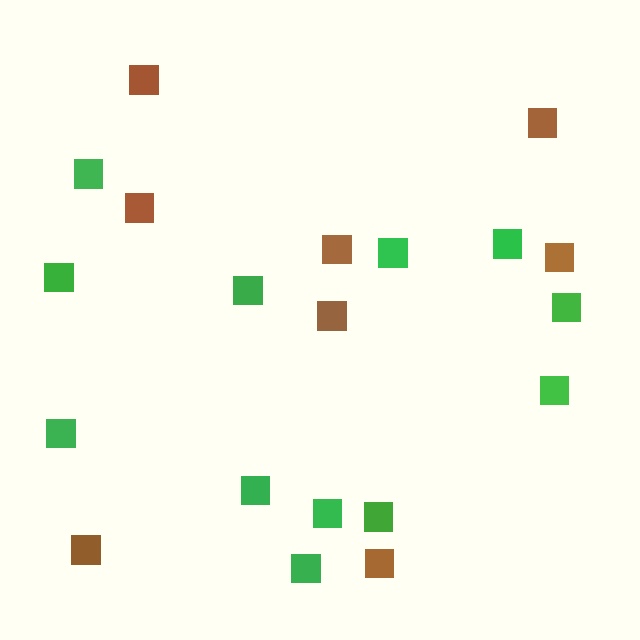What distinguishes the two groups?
There are 2 groups: one group of brown squares (8) and one group of green squares (12).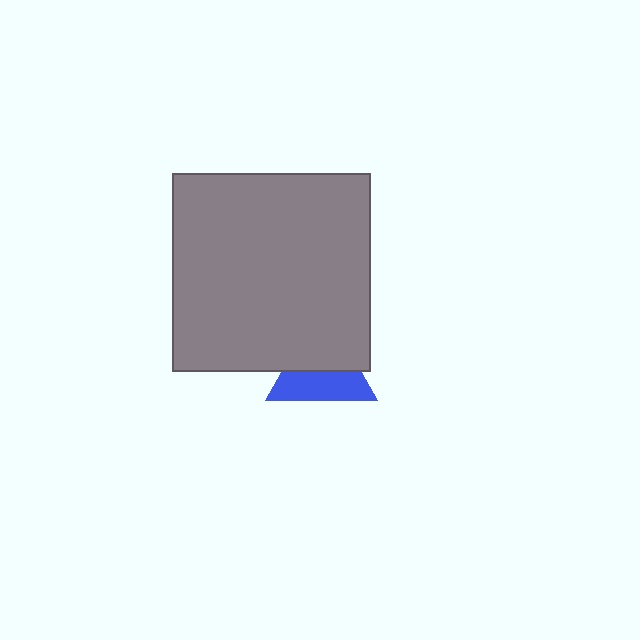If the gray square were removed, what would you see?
You would see the complete blue triangle.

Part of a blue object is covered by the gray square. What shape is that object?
It is a triangle.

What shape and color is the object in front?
The object in front is a gray square.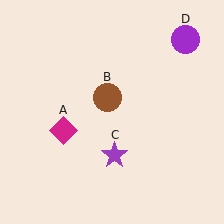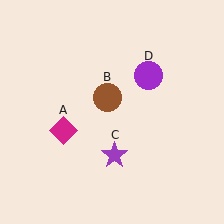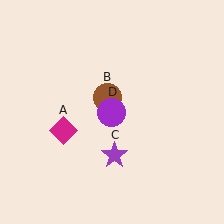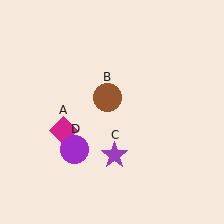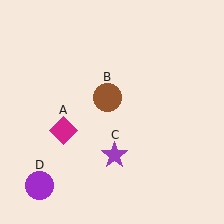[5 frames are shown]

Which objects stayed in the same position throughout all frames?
Magenta diamond (object A) and brown circle (object B) and purple star (object C) remained stationary.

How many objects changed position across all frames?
1 object changed position: purple circle (object D).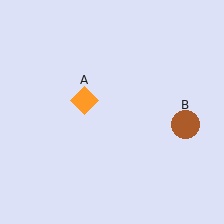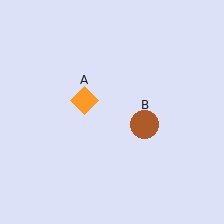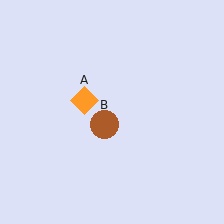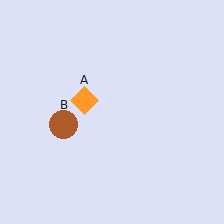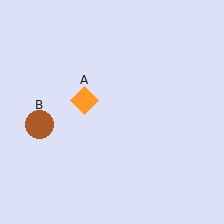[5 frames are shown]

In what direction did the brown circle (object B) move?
The brown circle (object B) moved left.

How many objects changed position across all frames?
1 object changed position: brown circle (object B).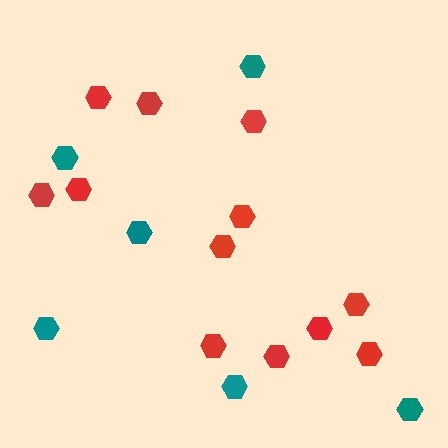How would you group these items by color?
There are 2 groups: one group of red hexagons (12) and one group of teal hexagons (6).